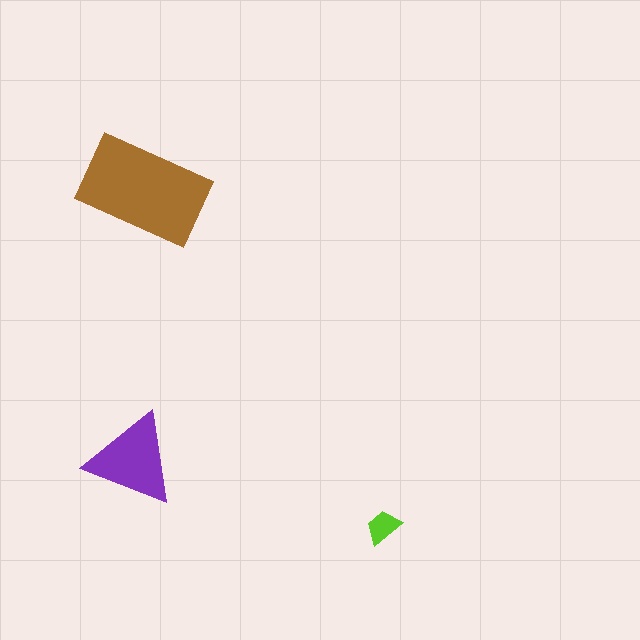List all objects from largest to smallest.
The brown rectangle, the purple triangle, the lime trapezoid.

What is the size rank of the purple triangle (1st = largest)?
2nd.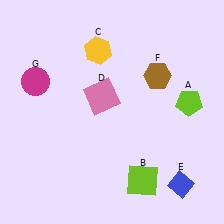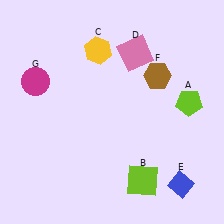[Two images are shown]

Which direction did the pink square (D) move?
The pink square (D) moved up.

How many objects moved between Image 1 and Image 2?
1 object moved between the two images.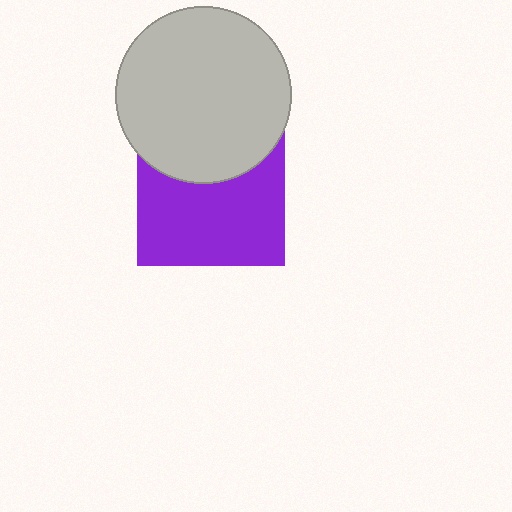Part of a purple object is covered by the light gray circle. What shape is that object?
It is a square.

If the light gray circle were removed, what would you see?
You would see the complete purple square.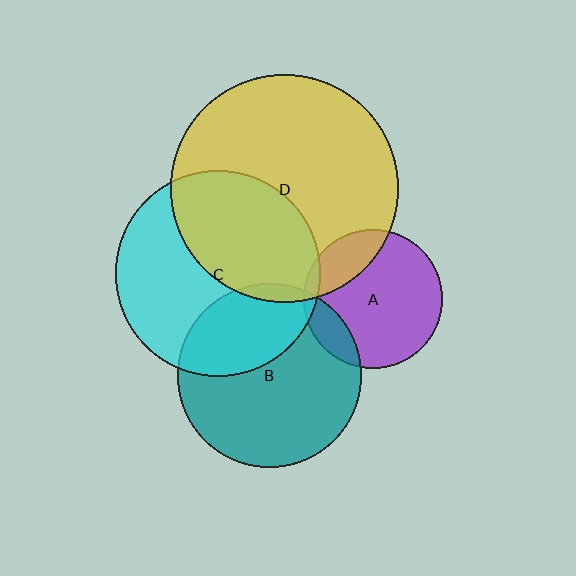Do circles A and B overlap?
Yes.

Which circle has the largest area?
Circle D (yellow).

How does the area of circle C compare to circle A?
Approximately 2.2 times.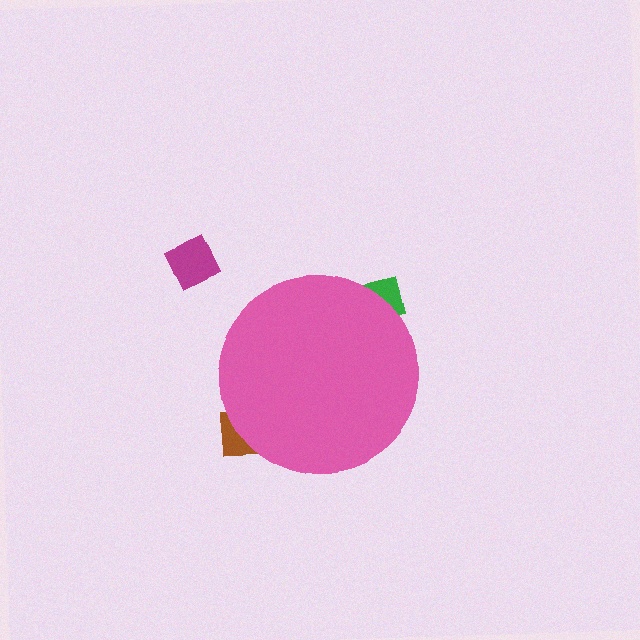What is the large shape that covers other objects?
A pink circle.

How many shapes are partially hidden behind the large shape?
2 shapes are partially hidden.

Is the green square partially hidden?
Yes, the green square is partially hidden behind the pink circle.